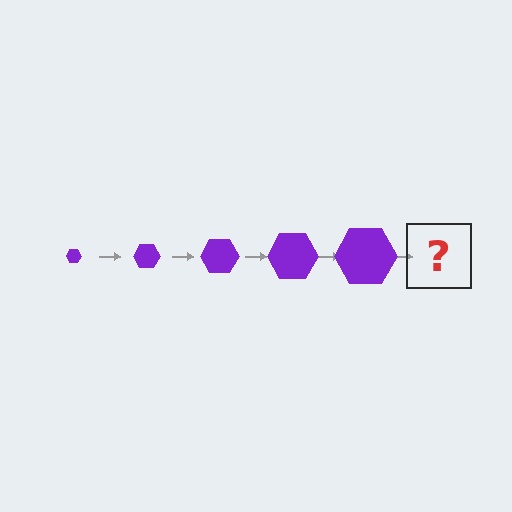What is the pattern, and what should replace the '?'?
The pattern is that the hexagon gets progressively larger each step. The '?' should be a purple hexagon, larger than the previous one.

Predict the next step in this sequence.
The next step is a purple hexagon, larger than the previous one.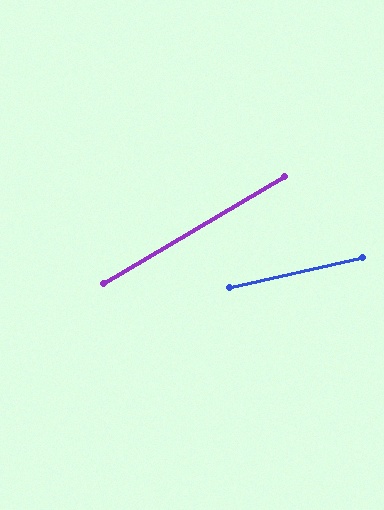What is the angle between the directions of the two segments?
Approximately 18 degrees.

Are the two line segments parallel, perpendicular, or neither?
Neither parallel nor perpendicular — they differ by about 18°.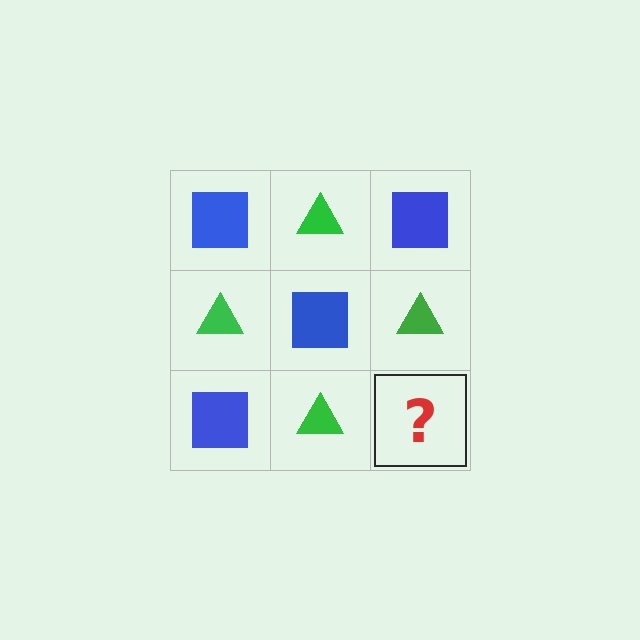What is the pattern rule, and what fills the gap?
The rule is that it alternates blue square and green triangle in a checkerboard pattern. The gap should be filled with a blue square.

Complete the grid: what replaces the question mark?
The question mark should be replaced with a blue square.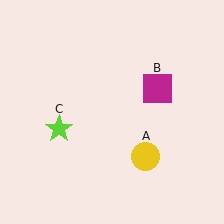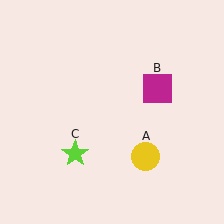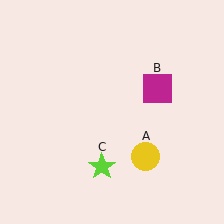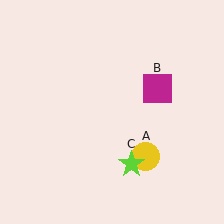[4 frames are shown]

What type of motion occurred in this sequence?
The lime star (object C) rotated counterclockwise around the center of the scene.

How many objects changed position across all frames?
1 object changed position: lime star (object C).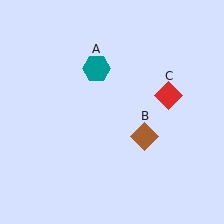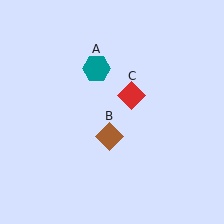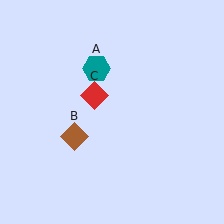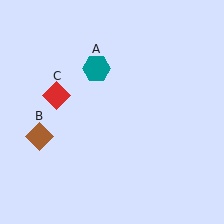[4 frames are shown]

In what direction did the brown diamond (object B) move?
The brown diamond (object B) moved left.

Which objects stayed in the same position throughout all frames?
Teal hexagon (object A) remained stationary.